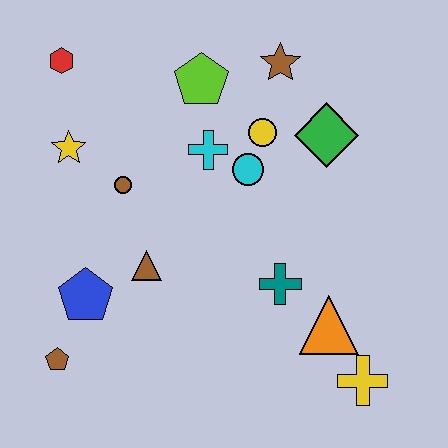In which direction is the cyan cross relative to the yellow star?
The cyan cross is to the right of the yellow star.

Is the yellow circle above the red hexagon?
No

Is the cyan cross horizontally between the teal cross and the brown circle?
Yes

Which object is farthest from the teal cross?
The red hexagon is farthest from the teal cross.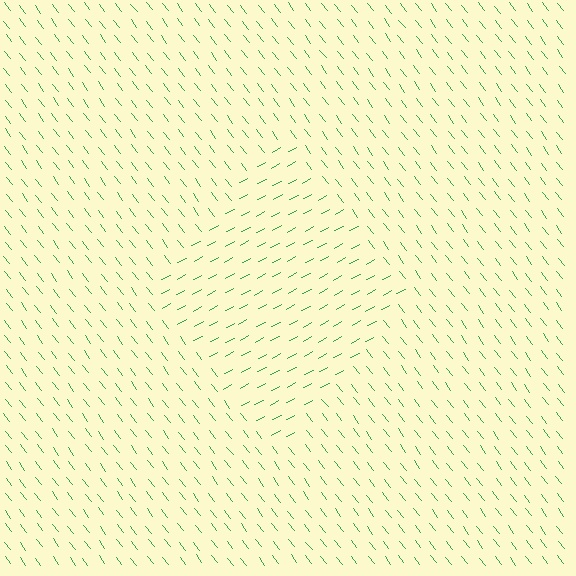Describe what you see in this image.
The image is filled with small green line segments. A diamond region in the image has lines oriented differently from the surrounding lines, creating a visible texture boundary.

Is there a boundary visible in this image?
Yes, there is a texture boundary formed by a change in line orientation.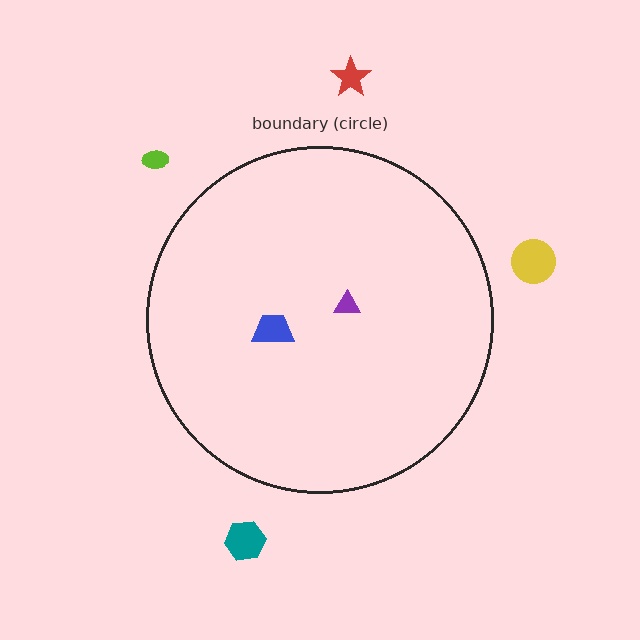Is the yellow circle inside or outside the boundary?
Outside.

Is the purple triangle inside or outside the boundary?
Inside.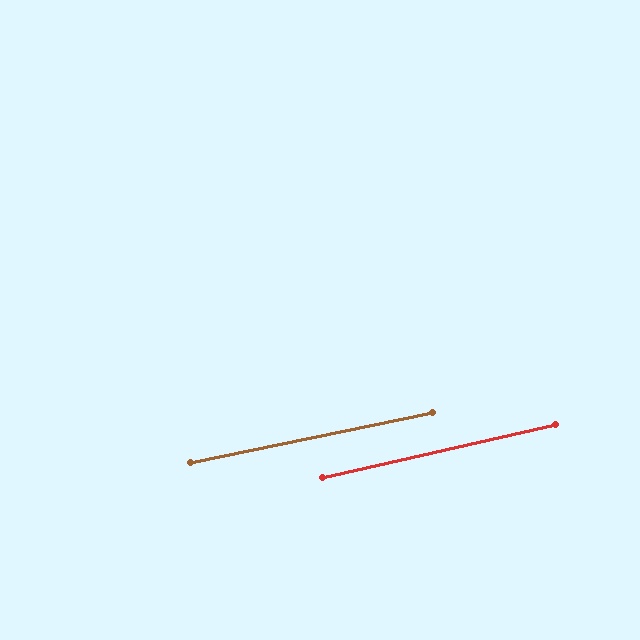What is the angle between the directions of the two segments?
Approximately 1 degree.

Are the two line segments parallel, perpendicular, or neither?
Parallel — their directions differ by only 1.0°.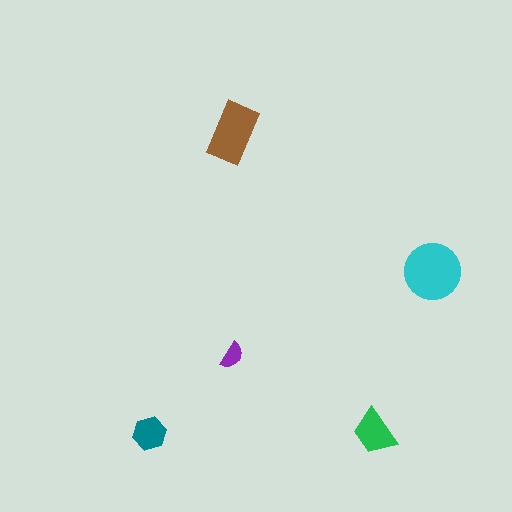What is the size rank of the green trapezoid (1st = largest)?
3rd.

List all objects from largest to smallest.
The cyan circle, the brown rectangle, the green trapezoid, the teal hexagon, the purple semicircle.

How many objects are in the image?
There are 5 objects in the image.